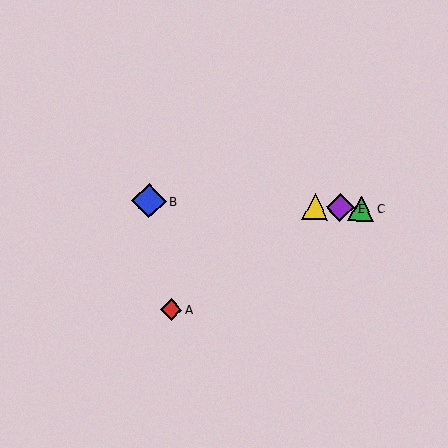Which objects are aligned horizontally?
Objects B, C, D, E are aligned horizontally.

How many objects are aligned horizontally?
4 objects (B, C, D, E) are aligned horizontally.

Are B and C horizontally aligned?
Yes, both are at y≈201.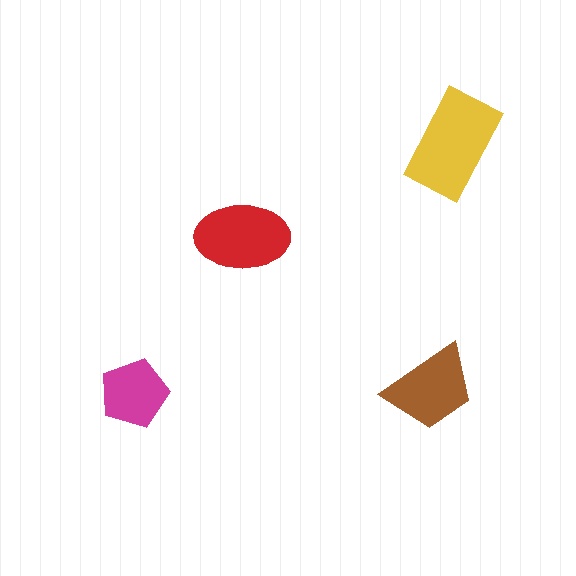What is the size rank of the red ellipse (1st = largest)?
2nd.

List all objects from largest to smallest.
The yellow rectangle, the red ellipse, the brown trapezoid, the magenta pentagon.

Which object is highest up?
The yellow rectangle is topmost.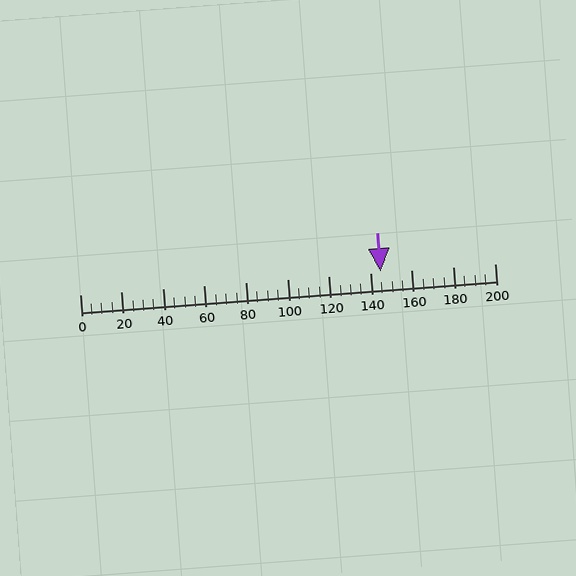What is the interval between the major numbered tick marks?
The major tick marks are spaced 20 units apart.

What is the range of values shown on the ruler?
The ruler shows values from 0 to 200.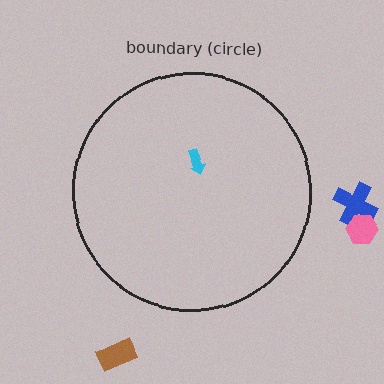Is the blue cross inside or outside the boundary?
Outside.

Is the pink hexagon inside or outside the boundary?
Outside.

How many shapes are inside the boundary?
1 inside, 3 outside.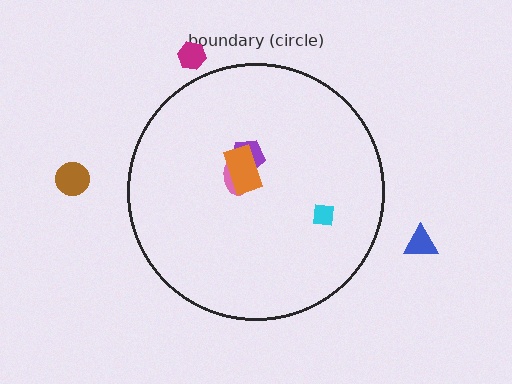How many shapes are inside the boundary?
4 inside, 3 outside.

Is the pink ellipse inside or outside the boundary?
Inside.